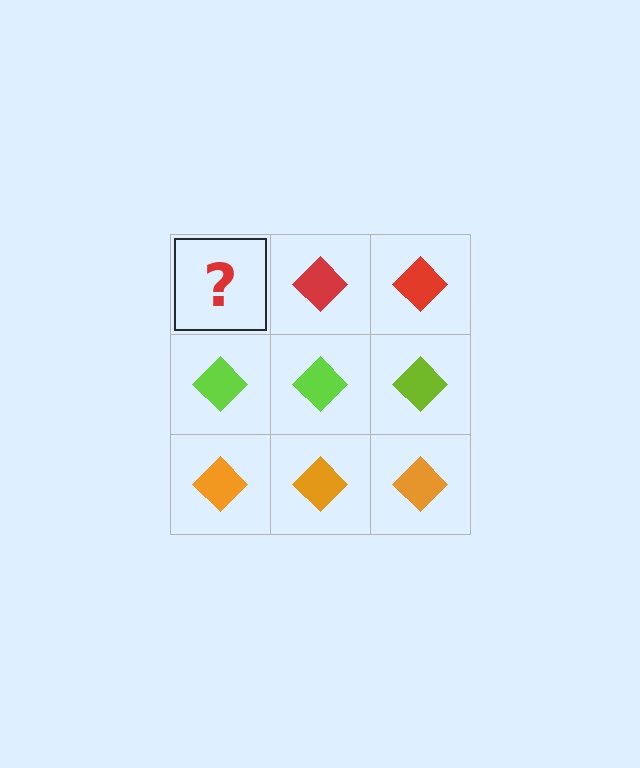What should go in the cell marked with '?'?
The missing cell should contain a red diamond.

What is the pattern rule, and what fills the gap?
The rule is that each row has a consistent color. The gap should be filled with a red diamond.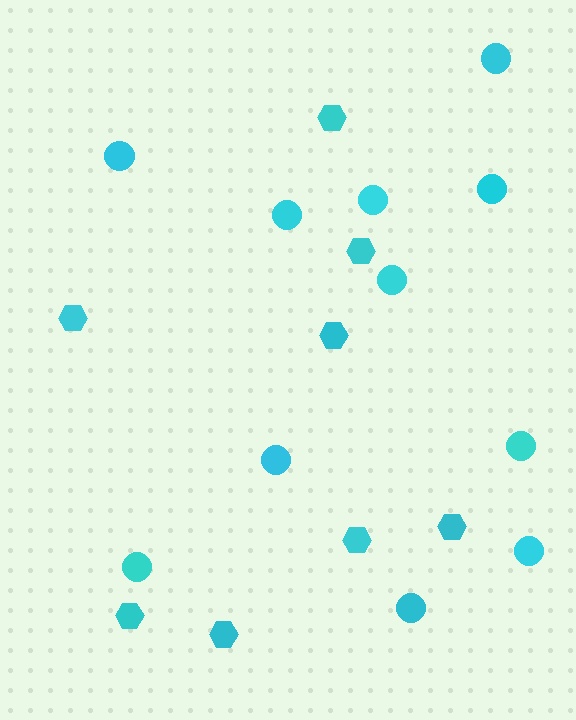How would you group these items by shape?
There are 2 groups: one group of circles (11) and one group of hexagons (8).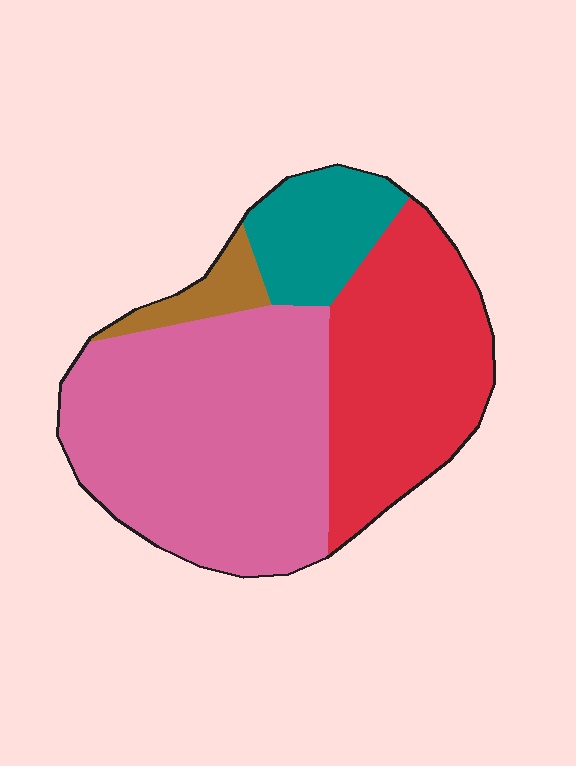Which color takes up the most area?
Pink, at roughly 50%.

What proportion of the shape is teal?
Teal covers 13% of the shape.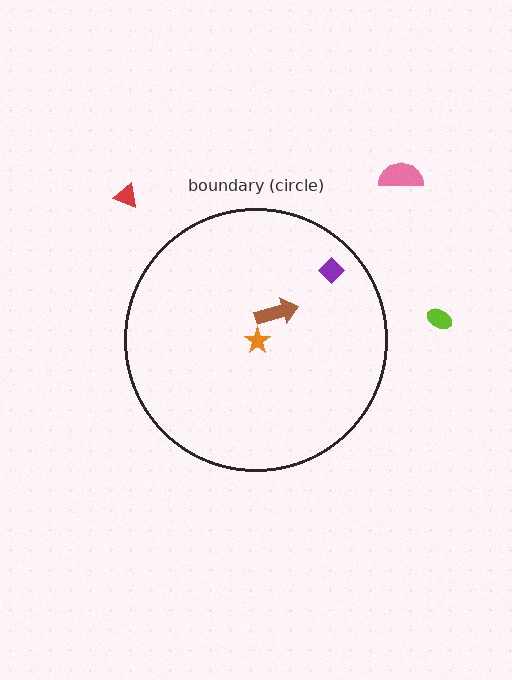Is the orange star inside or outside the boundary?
Inside.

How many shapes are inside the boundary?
3 inside, 3 outside.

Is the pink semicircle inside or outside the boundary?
Outside.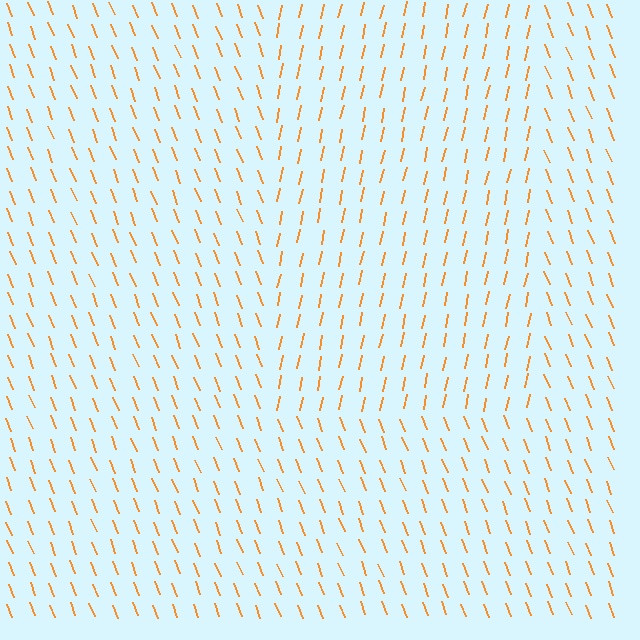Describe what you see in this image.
The image is filled with small orange line segments. A rectangle region in the image has lines oriented differently from the surrounding lines, creating a visible texture boundary.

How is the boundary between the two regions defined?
The boundary is defined purely by a change in line orientation (approximately 32 degrees difference). All lines are the same color and thickness.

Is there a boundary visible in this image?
Yes, there is a texture boundary formed by a change in line orientation.